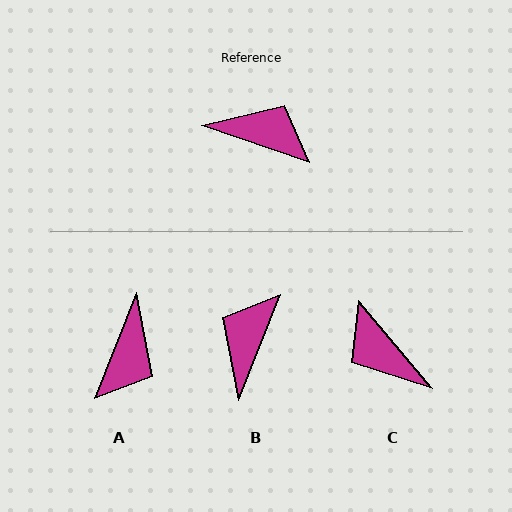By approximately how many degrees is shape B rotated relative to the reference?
Approximately 88 degrees counter-clockwise.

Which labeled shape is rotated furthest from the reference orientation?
C, about 149 degrees away.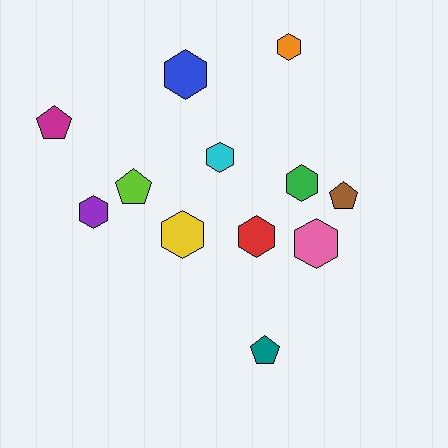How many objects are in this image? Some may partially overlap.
There are 12 objects.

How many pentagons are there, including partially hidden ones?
There are 4 pentagons.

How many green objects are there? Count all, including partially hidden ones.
There is 1 green object.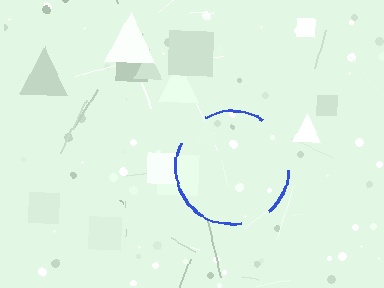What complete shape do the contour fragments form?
The contour fragments form a circle.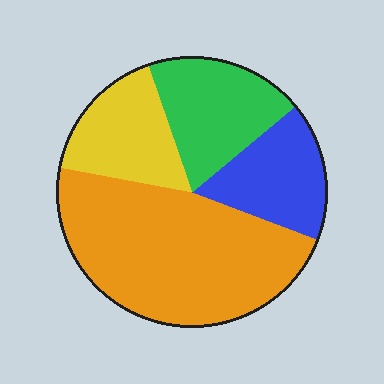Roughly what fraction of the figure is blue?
Blue takes up about one sixth (1/6) of the figure.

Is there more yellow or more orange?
Orange.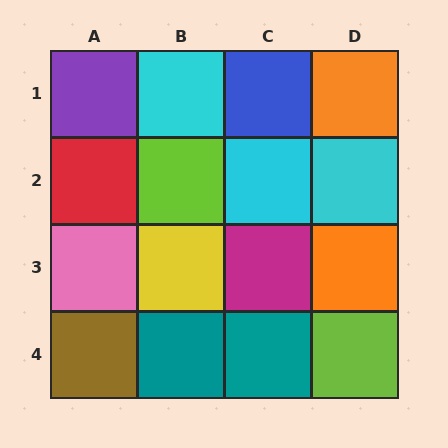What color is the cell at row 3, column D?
Orange.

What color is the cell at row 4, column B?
Teal.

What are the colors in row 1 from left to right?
Purple, cyan, blue, orange.